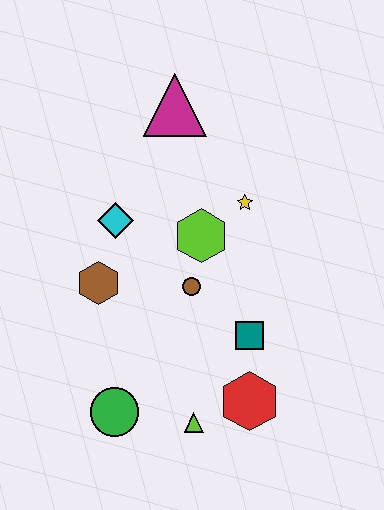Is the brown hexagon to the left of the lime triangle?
Yes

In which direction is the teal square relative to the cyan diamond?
The teal square is to the right of the cyan diamond.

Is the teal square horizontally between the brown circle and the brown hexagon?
No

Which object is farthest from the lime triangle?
The magenta triangle is farthest from the lime triangle.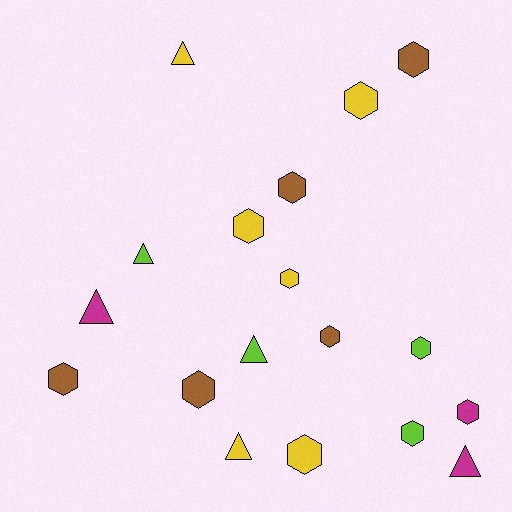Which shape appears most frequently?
Hexagon, with 12 objects.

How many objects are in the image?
There are 18 objects.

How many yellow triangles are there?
There are 2 yellow triangles.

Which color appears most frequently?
Yellow, with 6 objects.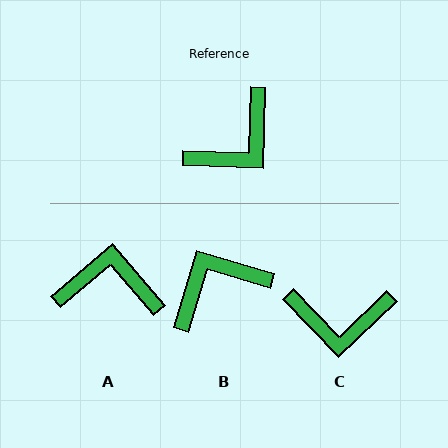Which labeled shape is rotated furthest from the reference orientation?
B, about 165 degrees away.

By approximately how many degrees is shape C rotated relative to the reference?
Approximately 44 degrees clockwise.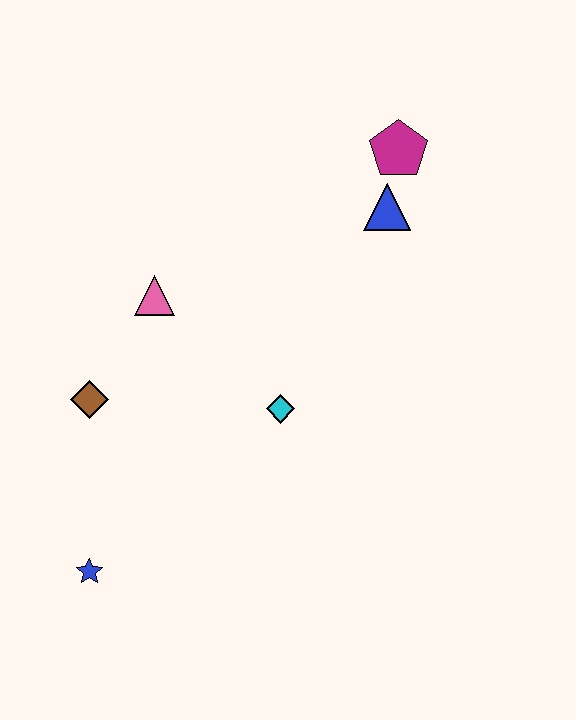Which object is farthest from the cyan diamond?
The magenta pentagon is farthest from the cyan diamond.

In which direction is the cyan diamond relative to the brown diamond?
The cyan diamond is to the right of the brown diamond.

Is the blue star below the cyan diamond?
Yes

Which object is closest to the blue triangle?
The magenta pentagon is closest to the blue triangle.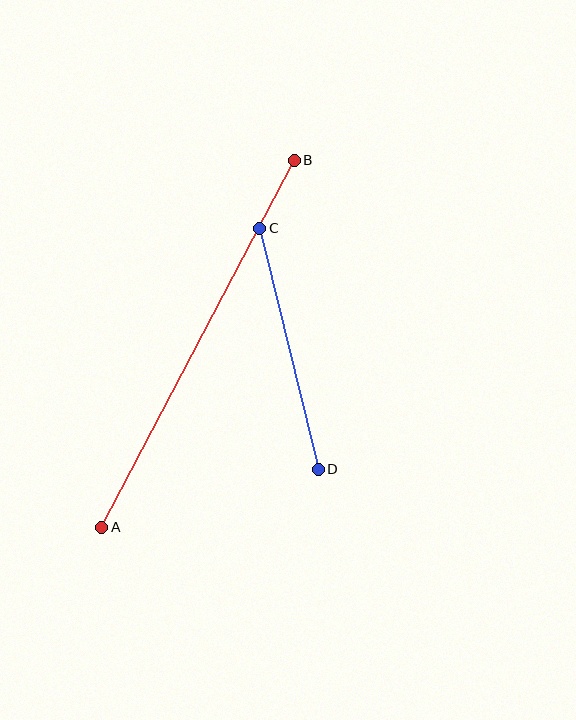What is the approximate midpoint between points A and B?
The midpoint is at approximately (198, 344) pixels.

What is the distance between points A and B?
The distance is approximately 414 pixels.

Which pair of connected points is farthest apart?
Points A and B are farthest apart.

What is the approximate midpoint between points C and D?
The midpoint is at approximately (289, 349) pixels.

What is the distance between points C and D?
The distance is approximately 248 pixels.